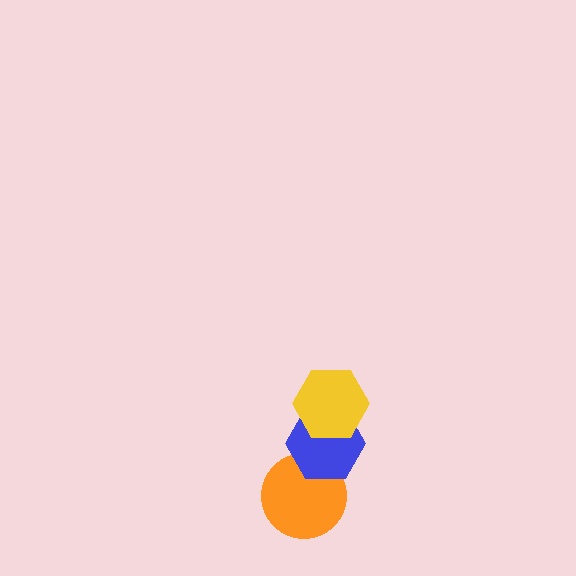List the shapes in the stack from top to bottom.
From top to bottom: the yellow hexagon, the blue hexagon, the orange circle.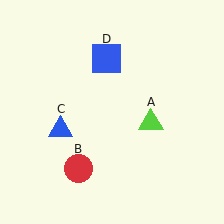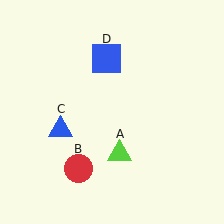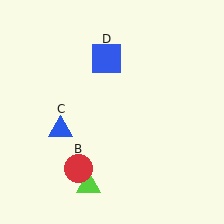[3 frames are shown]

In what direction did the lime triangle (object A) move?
The lime triangle (object A) moved down and to the left.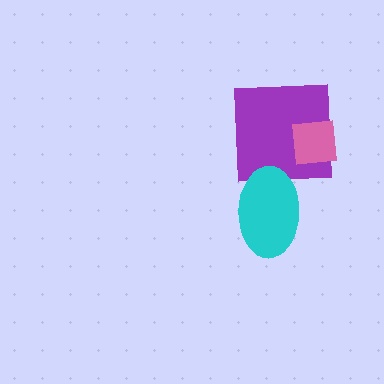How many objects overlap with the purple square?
2 objects overlap with the purple square.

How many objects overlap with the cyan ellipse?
1 object overlaps with the cyan ellipse.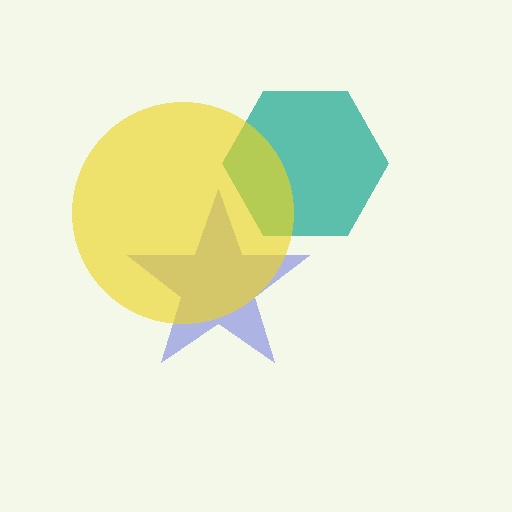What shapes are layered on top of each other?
The layered shapes are: a teal hexagon, a blue star, a yellow circle.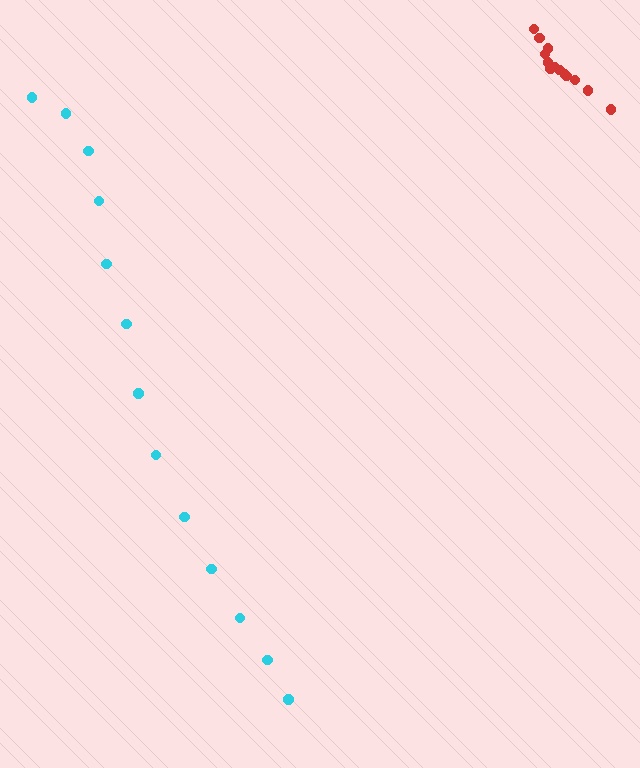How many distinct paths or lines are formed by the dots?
There are 2 distinct paths.